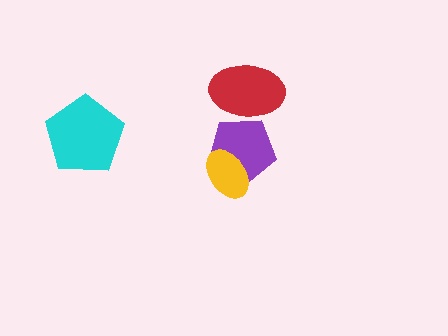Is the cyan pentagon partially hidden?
No, no other shape covers it.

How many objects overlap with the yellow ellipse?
1 object overlaps with the yellow ellipse.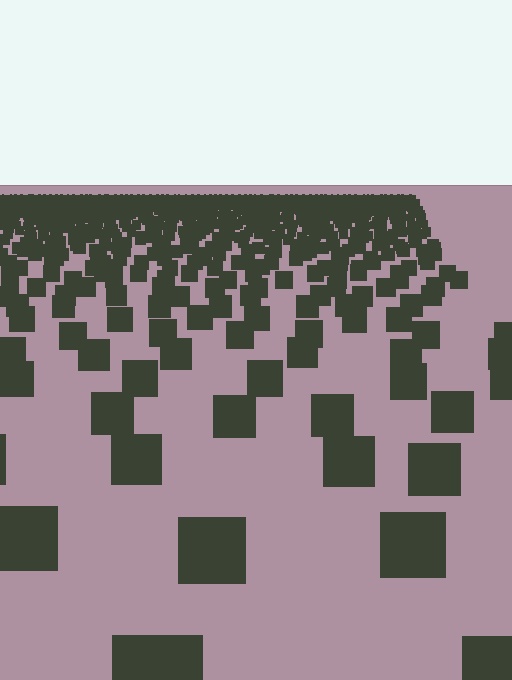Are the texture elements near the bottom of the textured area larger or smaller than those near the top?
Larger. Near the bottom, elements are closer to the viewer and appear at a bigger on-screen size.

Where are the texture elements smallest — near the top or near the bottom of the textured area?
Near the top.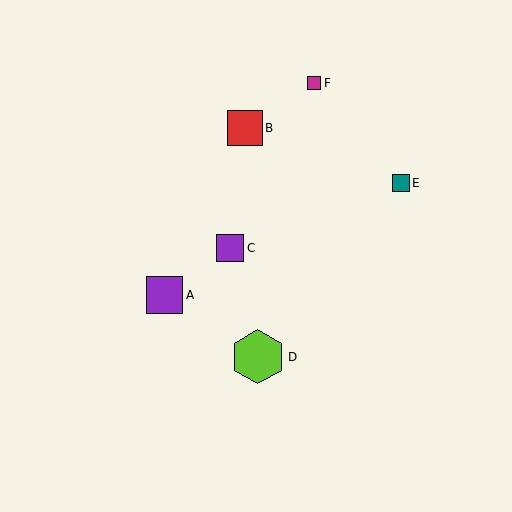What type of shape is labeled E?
Shape E is a teal square.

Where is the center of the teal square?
The center of the teal square is at (401, 183).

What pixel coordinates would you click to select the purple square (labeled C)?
Click at (230, 248) to select the purple square C.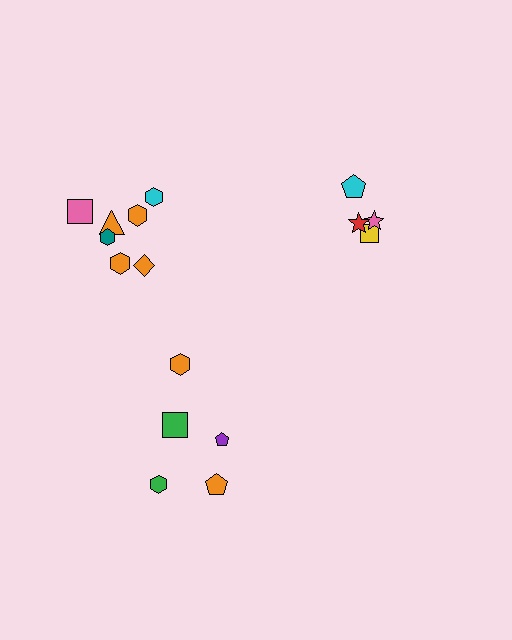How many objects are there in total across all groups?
There are 16 objects.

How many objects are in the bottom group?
There are 5 objects.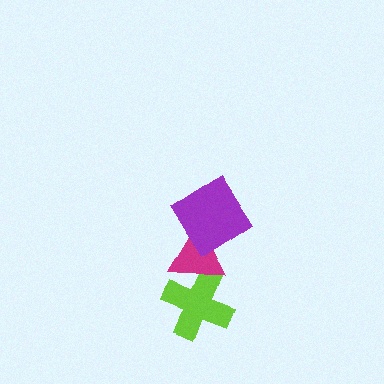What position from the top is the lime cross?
The lime cross is 3rd from the top.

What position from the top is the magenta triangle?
The magenta triangle is 2nd from the top.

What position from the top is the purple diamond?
The purple diamond is 1st from the top.